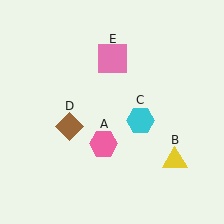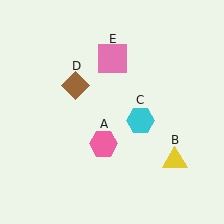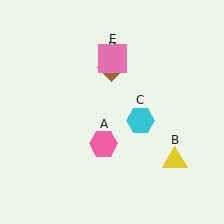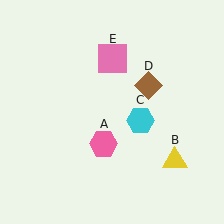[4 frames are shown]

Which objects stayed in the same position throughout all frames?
Pink hexagon (object A) and yellow triangle (object B) and cyan hexagon (object C) and pink square (object E) remained stationary.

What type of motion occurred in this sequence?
The brown diamond (object D) rotated clockwise around the center of the scene.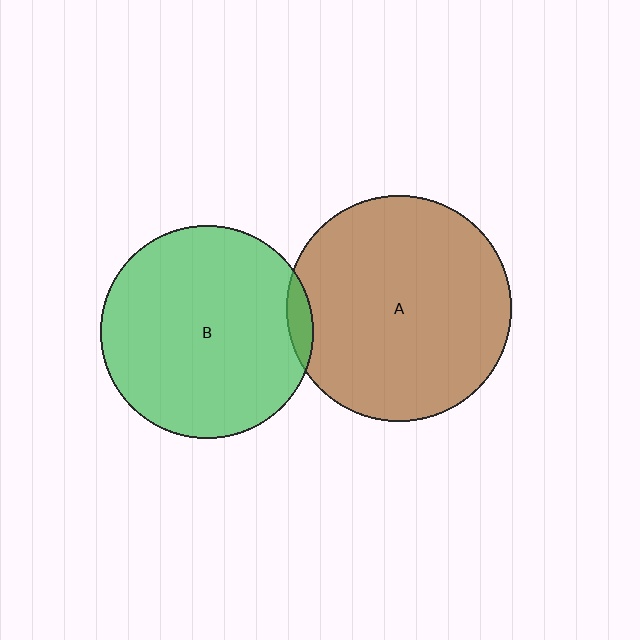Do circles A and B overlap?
Yes.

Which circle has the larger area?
Circle A (brown).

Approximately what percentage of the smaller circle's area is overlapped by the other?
Approximately 5%.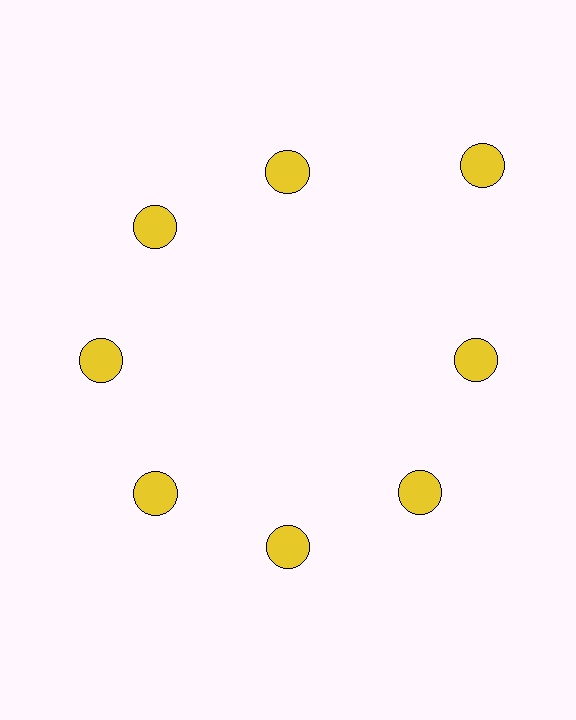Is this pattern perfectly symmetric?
No. The 8 yellow circles are arranged in a ring, but one element near the 2 o'clock position is pushed outward from the center, breaking the 8-fold rotational symmetry.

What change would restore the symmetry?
The symmetry would be restored by moving it inward, back onto the ring so that all 8 circles sit at equal angles and equal distance from the center.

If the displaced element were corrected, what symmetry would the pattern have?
It would have 8-fold rotational symmetry — the pattern would map onto itself every 45 degrees.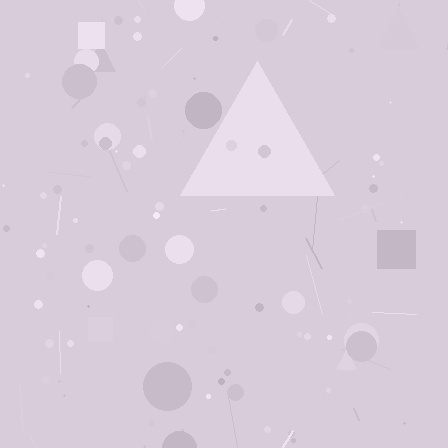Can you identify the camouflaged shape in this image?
The camouflaged shape is a triangle.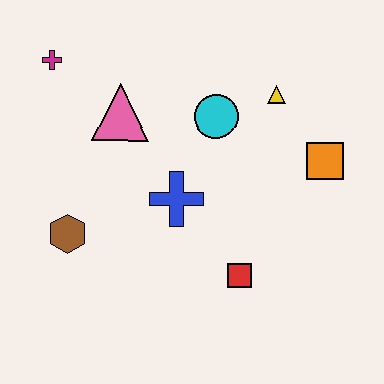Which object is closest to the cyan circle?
The yellow triangle is closest to the cyan circle.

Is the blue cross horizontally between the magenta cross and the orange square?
Yes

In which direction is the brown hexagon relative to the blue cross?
The brown hexagon is to the left of the blue cross.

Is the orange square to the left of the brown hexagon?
No